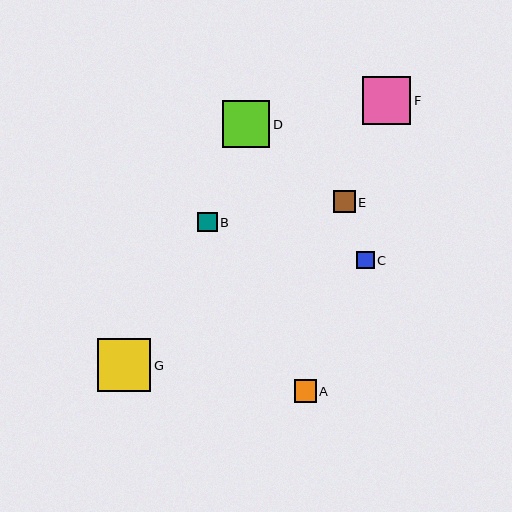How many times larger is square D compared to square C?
Square D is approximately 2.7 times the size of square C.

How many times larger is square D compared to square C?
Square D is approximately 2.7 times the size of square C.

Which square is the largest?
Square G is the largest with a size of approximately 53 pixels.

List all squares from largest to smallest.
From largest to smallest: G, F, D, A, E, B, C.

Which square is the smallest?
Square C is the smallest with a size of approximately 17 pixels.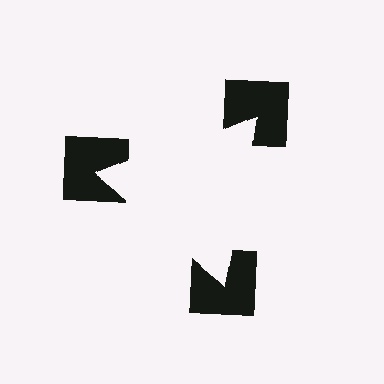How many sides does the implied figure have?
3 sides.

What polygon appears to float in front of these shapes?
An illusory triangle — its edges are inferred from the aligned wedge cuts in the notched squares, not physically drawn.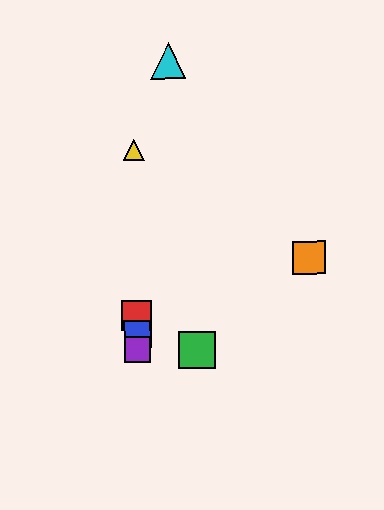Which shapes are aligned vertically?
The red square, the blue square, the yellow triangle, the purple square are aligned vertically.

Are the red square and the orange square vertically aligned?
No, the red square is at x≈137 and the orange square is at x≈309.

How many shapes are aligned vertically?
4 shapes (the red square, the blue square, the yellow triangle, the purple square) are aligned vertically.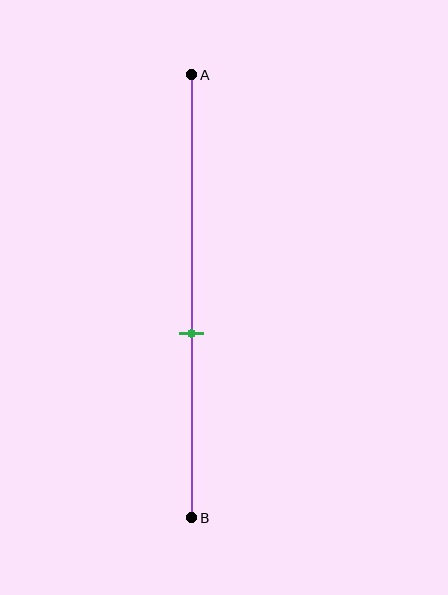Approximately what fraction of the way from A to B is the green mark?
The green mark is approximately 60% of the way from A to B.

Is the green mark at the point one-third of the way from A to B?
No, the mark is at about 60% from A, not at the 33% one-third point.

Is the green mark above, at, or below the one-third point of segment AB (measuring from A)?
The green mark is below the one-third point of segment AB.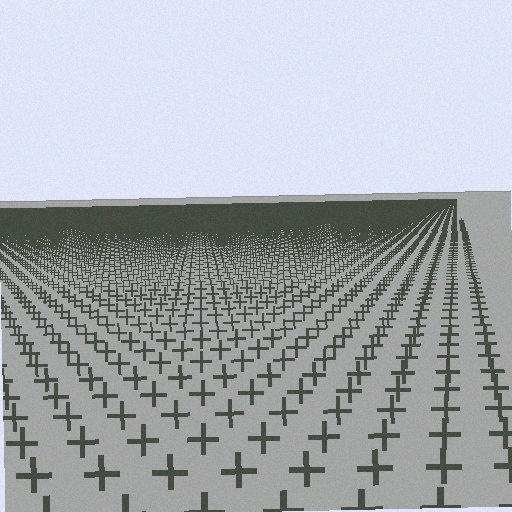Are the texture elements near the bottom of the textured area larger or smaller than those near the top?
Larger. Near the bottom, elements are closer to the viewer and appear at a bigger on-screen size.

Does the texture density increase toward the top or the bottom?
Density increases toward the top.